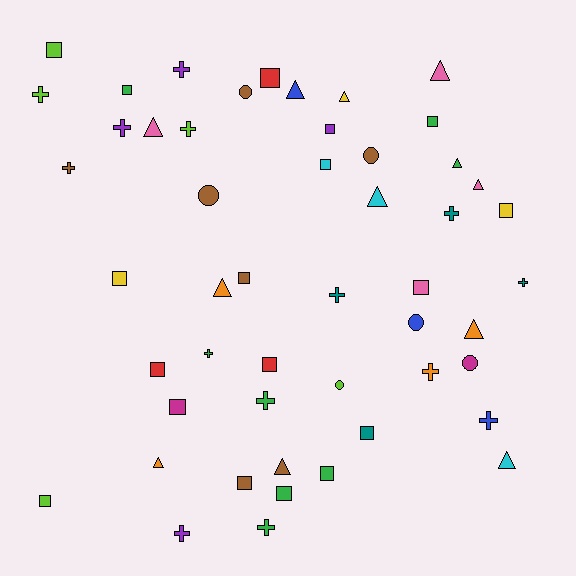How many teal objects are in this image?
There are 4 teal objects.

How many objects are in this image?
There are 50 objects.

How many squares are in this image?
There are 18 squares.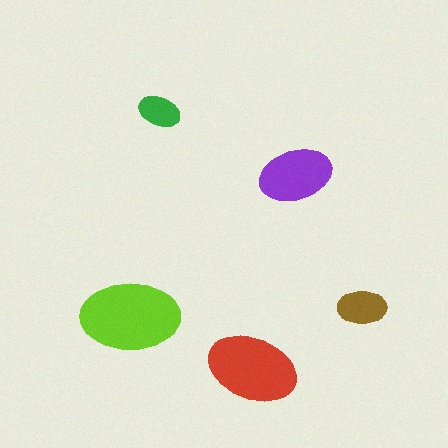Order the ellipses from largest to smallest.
the lime one, the red one, the purple one, the brown one, the green one.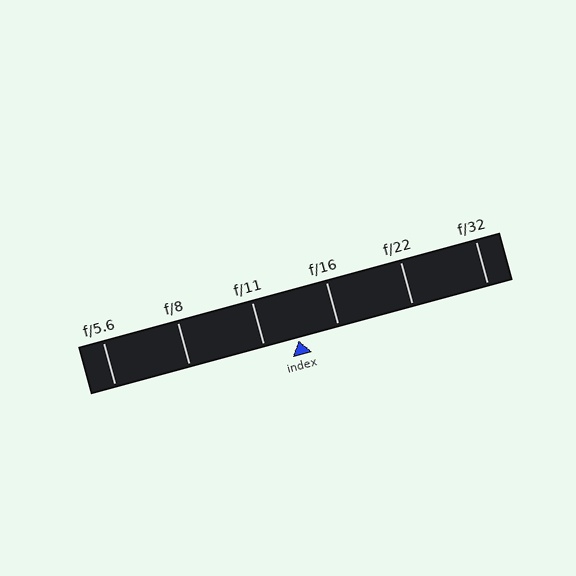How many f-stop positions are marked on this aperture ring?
There are 6 f-stop positions marked.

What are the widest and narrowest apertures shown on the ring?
The widest aperture shown is f/5.6 and the narrowest is f/32.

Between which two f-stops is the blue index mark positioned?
The index mark is between f/11 and f/16.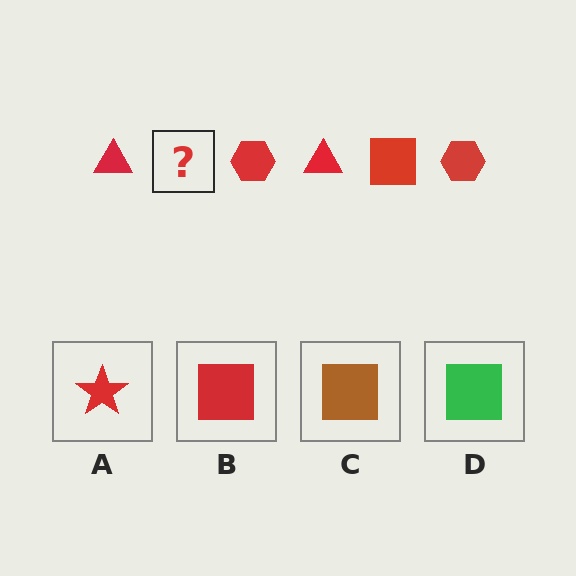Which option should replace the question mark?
Option B.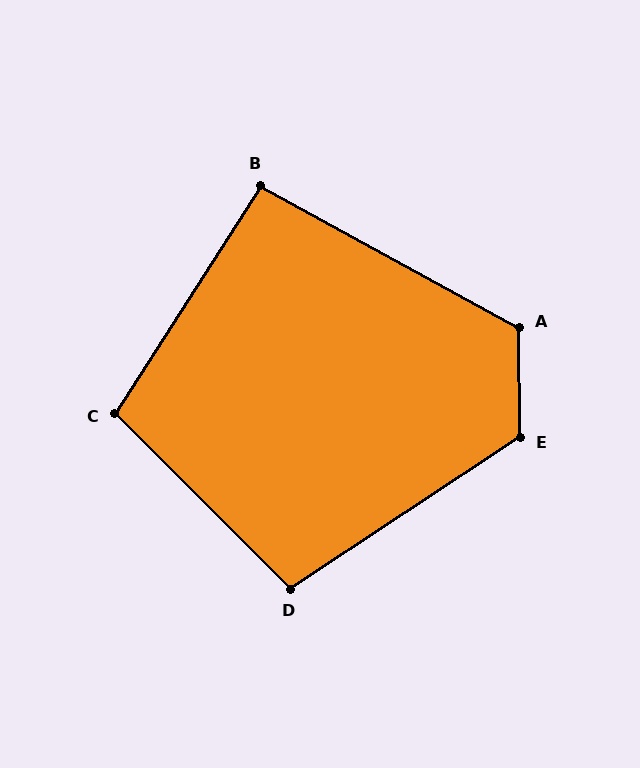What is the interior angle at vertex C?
Approximately 102 degrees (obtuse).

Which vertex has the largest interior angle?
E, at approximately 123 degrees.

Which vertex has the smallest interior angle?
B, at approximately 94 degrees.